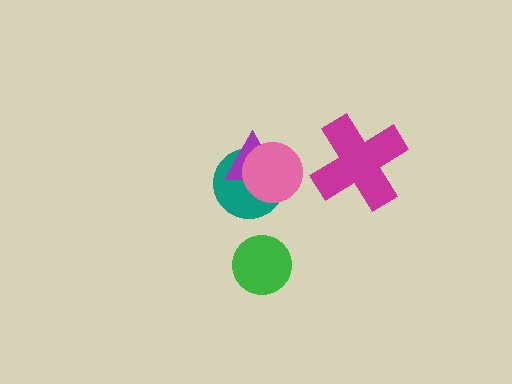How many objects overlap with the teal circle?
2 objects overlap with the teal circle.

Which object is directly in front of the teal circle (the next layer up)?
The purple triangle is directly in front of the teal circle.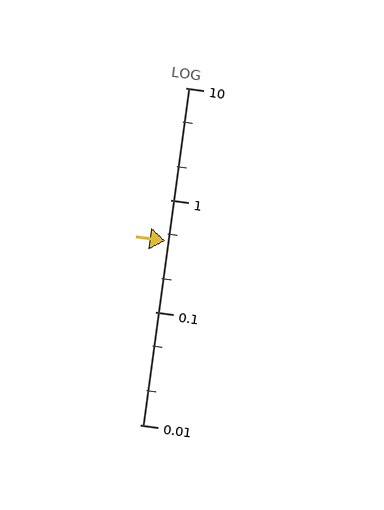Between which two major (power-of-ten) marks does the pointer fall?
The pointer is between 0.1 and 1.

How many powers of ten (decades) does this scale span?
The scale spans 3 decades, from 0.01 to 10.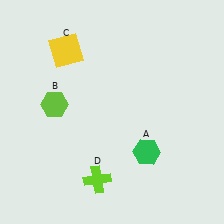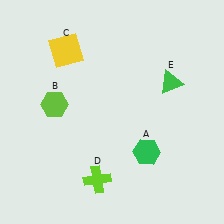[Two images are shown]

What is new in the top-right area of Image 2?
A green triangle (E) was added in the top-right area of Image 2.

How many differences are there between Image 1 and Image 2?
There is 1 difference between the two images.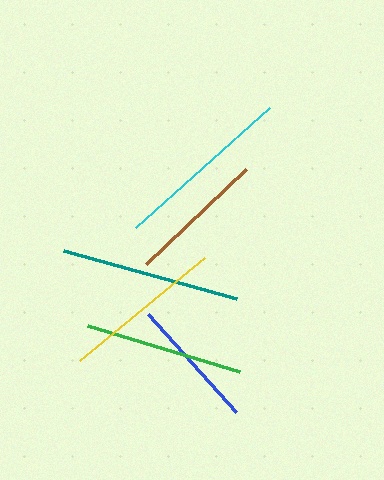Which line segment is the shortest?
The blue line is the shortest at approximately 132 pixels.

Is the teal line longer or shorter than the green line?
The teal line is longer than the green line.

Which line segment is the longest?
The cyan line is the longest at approximately 180 pixels.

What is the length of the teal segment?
The teal segment is approximately 179 pixels long.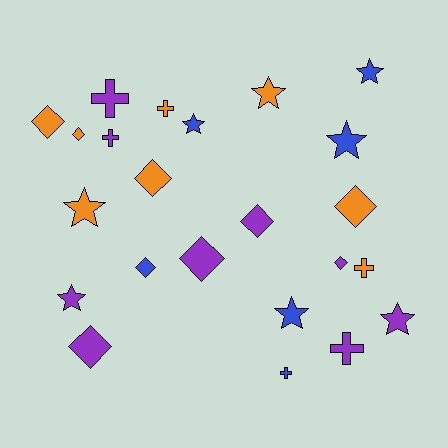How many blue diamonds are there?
There is 1 blue diamond.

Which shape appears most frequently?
Diamond, with 9 objects.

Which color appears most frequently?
Purple, with 9 objects.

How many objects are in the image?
There are 23 objects.